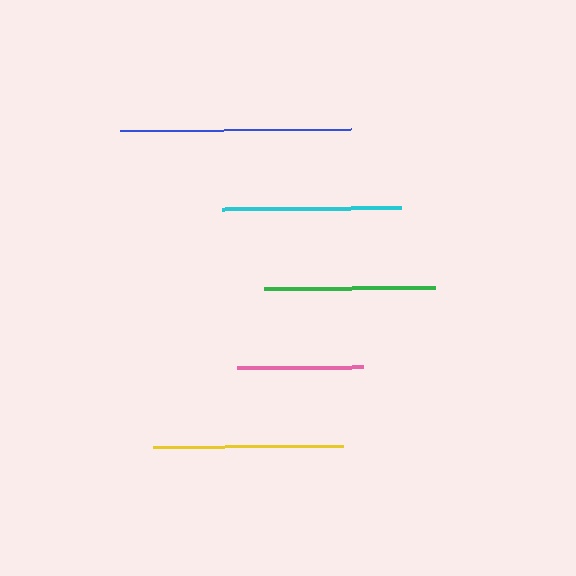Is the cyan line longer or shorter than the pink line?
The cyan line is longer than the pink line.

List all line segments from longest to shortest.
From longest to shortest: blue, yellow, cyan, green, pink.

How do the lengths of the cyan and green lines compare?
The cyan and green lines are approximately the same length.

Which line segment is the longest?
The blue line is the longest at approximately 231 pixels.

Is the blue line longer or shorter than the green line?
The blue line is longer than the green line.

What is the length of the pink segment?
The pink segment is approximately 126 pixels long.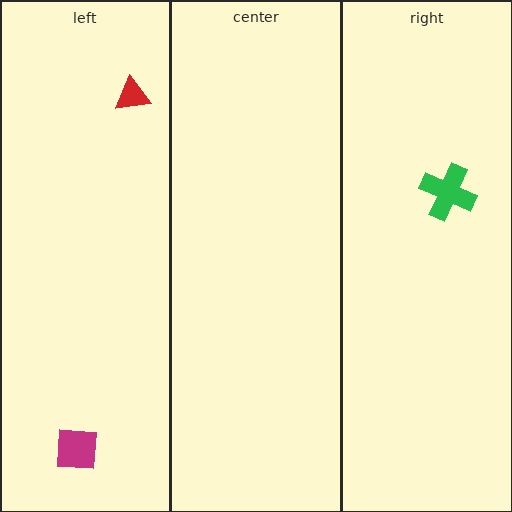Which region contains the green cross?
The right region.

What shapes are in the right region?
The green cross.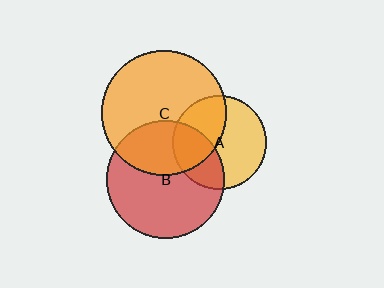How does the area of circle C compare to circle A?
Approximately 1.8 times.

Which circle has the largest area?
Circle C (orange).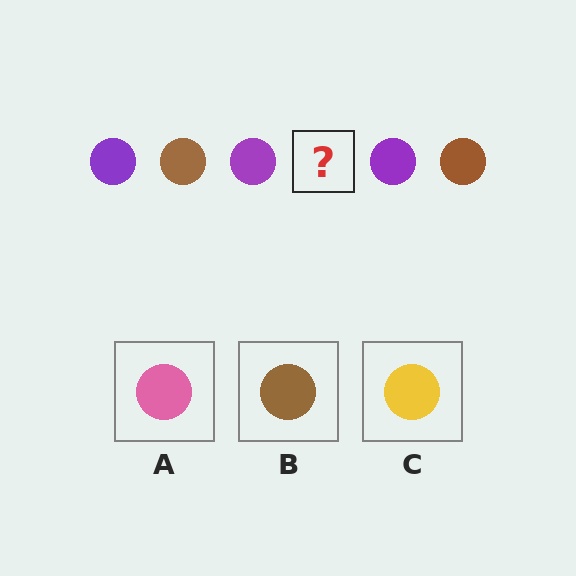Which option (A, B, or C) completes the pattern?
B.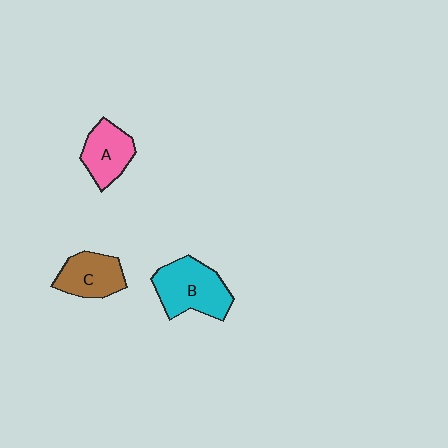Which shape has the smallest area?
Shape A (pink).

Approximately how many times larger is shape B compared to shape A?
Approximately 1.4 times.